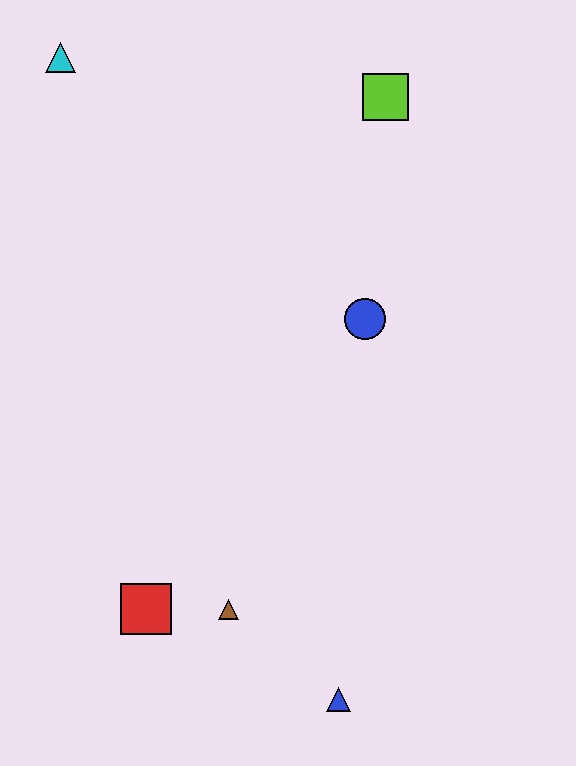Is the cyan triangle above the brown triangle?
Yes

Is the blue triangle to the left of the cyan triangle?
No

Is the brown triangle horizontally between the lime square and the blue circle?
No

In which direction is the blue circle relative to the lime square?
The blue circle is below the lime square.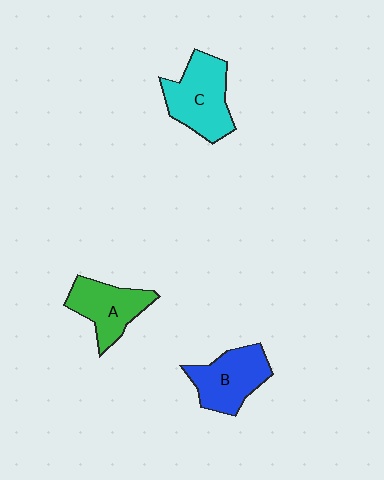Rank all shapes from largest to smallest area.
From largest to smallest: C (cyan), B (blue), A (green).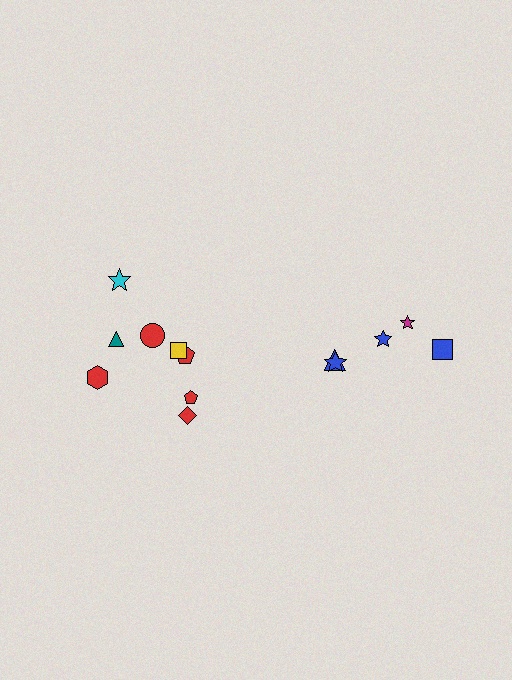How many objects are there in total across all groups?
There are 13 objects.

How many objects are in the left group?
There are 8 objects.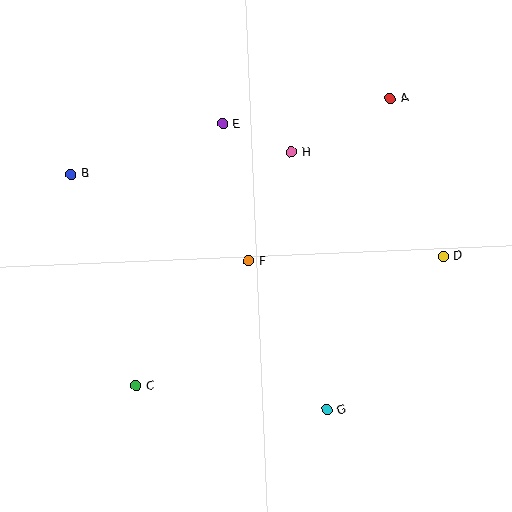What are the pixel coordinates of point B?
Point B is at (71, 174).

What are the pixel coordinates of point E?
Point E is at (223, 124).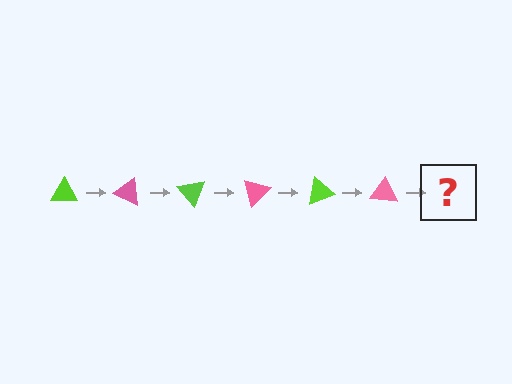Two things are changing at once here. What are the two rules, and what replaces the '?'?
The two rules are that it rotates 25 degrees each step and the color cycles through lime and pink. The '?' should be a lime triangle, rotated 150 degrees from the start.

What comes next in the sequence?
The next element should be a lime triangle, rotated 150 degrees from the start.